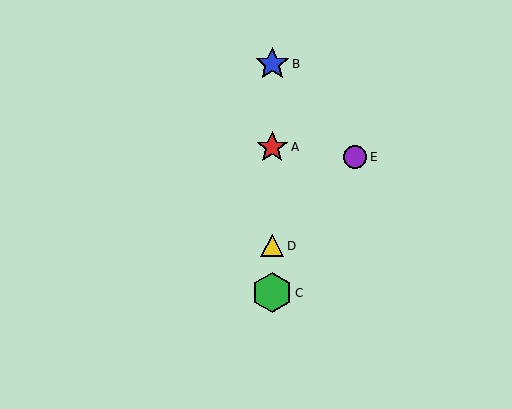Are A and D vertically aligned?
Yes, both are at x≈272.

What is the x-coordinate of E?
Object E is at x≈355.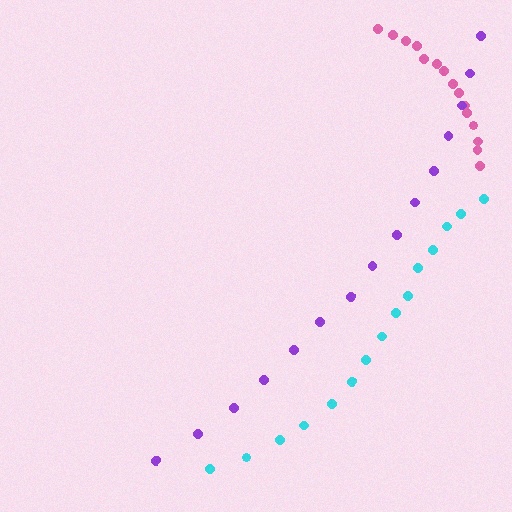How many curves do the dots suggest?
There are 3 distinct paths.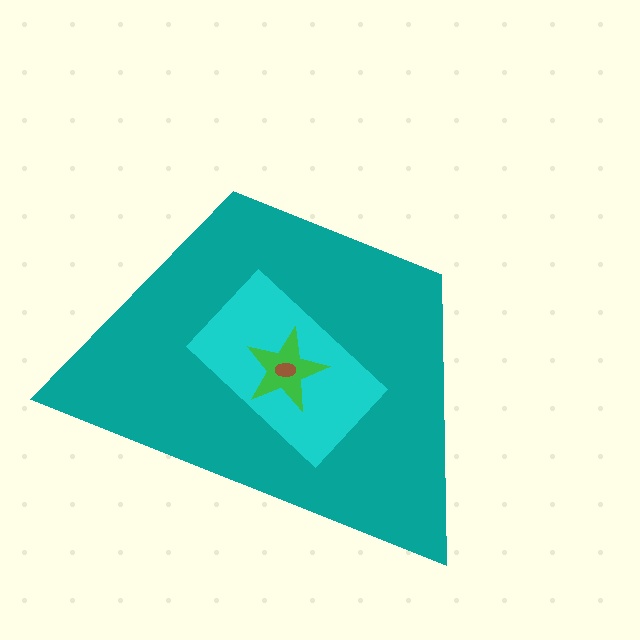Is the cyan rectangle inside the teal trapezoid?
Yes.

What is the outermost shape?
The teal trapezoid.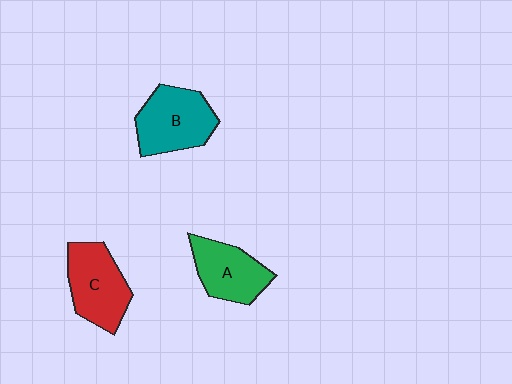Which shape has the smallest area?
Shape A (green).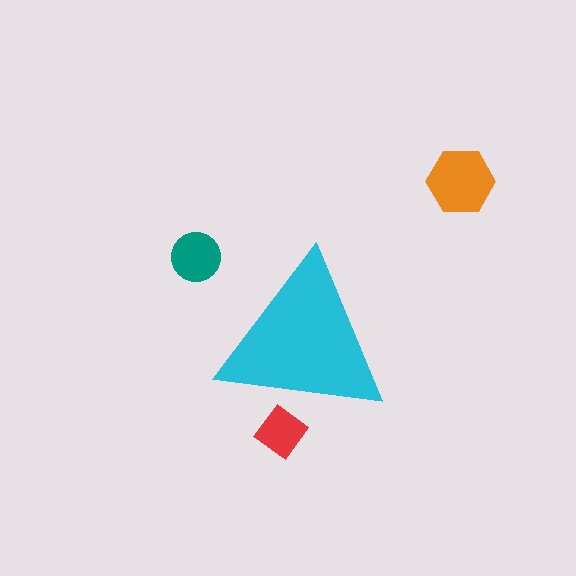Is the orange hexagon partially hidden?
No, the orange hexagon is fully visible.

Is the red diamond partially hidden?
Yes, the red diamond is partially hidden behind the cyan triangle.